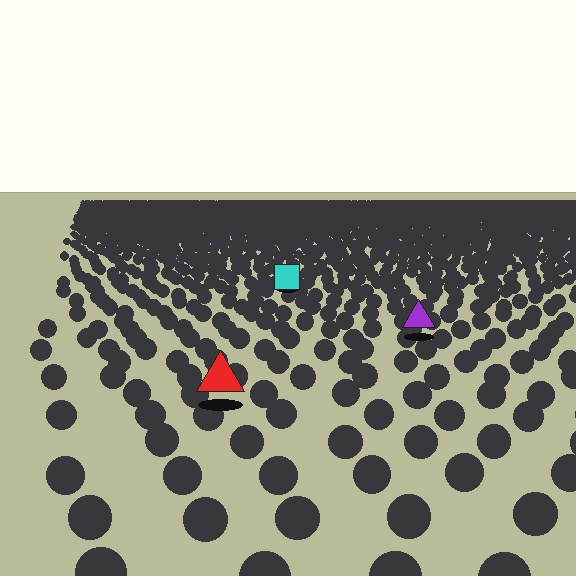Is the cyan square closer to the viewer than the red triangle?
No. The red triangle is closer — you can tell from the texture gradient: the ground texture is coarser near it.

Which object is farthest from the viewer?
The cyan square is farthest from the viewer. It appears smaller and the ground texture around it is denser.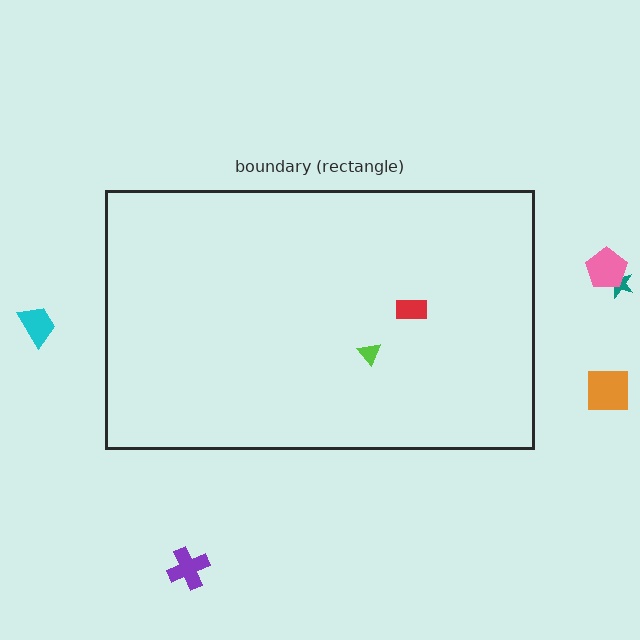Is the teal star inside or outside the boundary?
Outside.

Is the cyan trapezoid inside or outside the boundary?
Outside.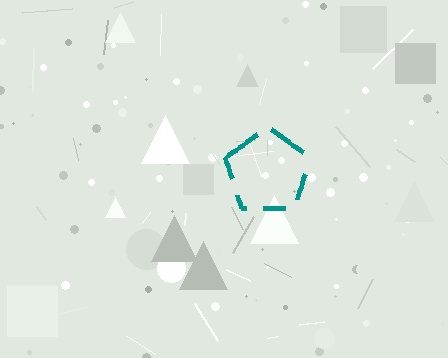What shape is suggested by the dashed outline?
The dashed outline suggests a pentagon.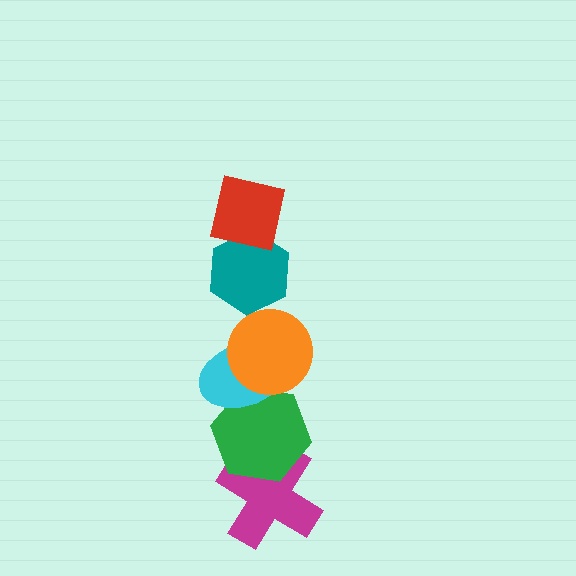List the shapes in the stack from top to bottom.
From top to bottom: the red square, the teal hexagon, the orange circle, the cyan ellipse, the green hexagon, the magenta cross.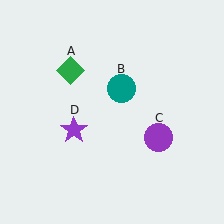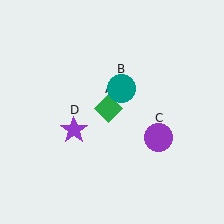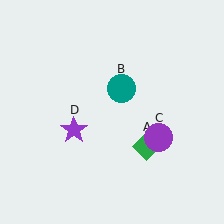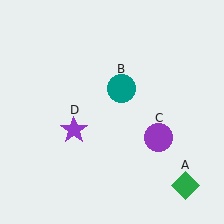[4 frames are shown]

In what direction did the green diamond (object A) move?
The green diamond (object A) moved down and to the right.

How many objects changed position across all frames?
1 object changed position: green diamond (object A).